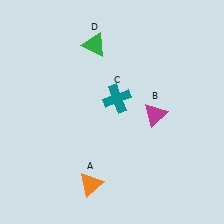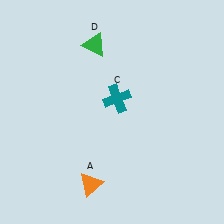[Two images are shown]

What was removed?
The magenta triangle (B) was removed in Image 2.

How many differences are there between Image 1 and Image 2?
There is 1 difference between the two images.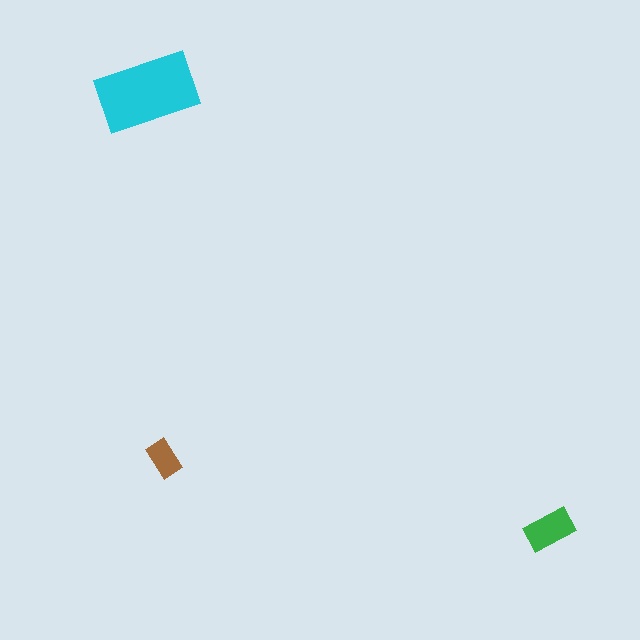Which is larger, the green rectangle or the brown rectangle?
The green one.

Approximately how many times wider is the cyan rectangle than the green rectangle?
About 2 times wider.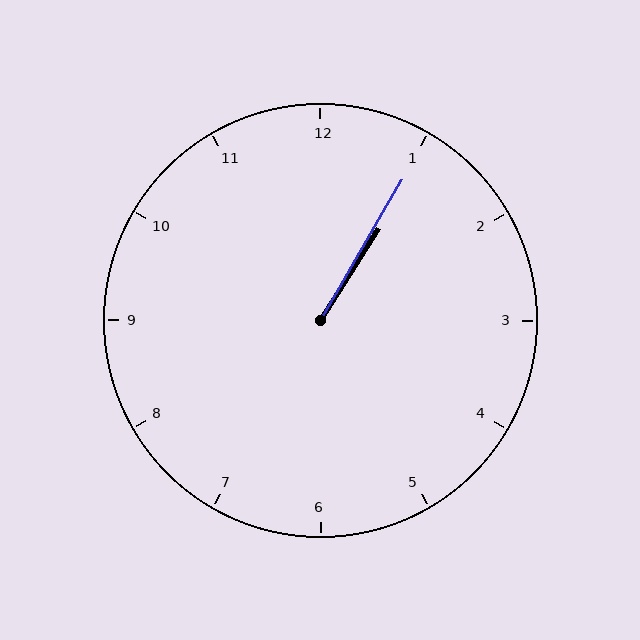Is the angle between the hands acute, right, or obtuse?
It is acute.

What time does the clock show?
1:05.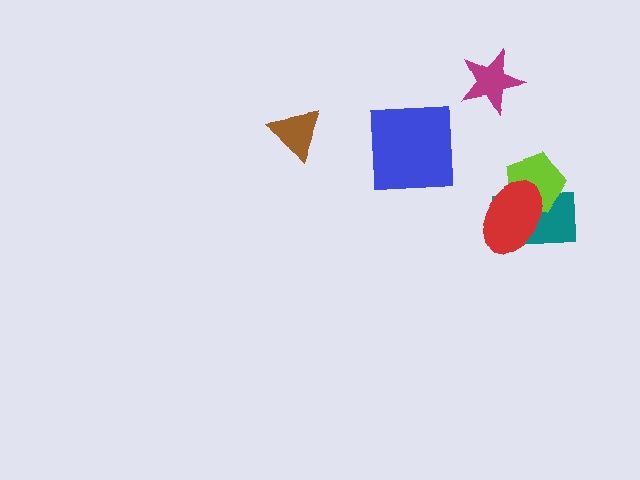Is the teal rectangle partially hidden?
Yes, it is partially covered by another shape.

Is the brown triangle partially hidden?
No, no other shape covers it.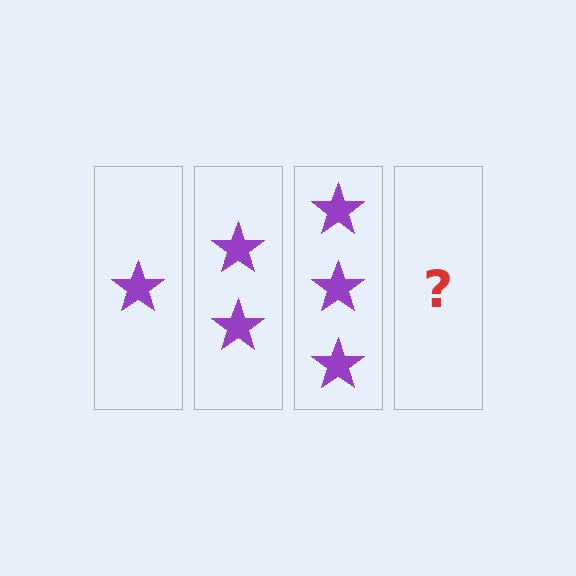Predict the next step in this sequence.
The next step is 4 stars.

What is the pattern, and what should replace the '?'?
The pattern is that each step adds one more star. The '?' should be 4 stars.